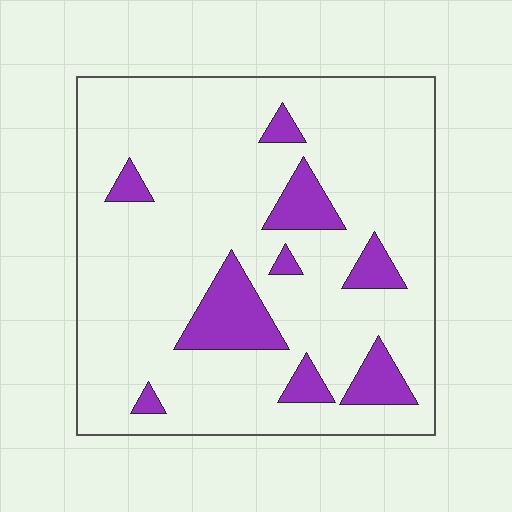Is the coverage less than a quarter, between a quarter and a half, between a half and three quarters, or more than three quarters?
Less than a quarter.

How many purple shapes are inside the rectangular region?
9.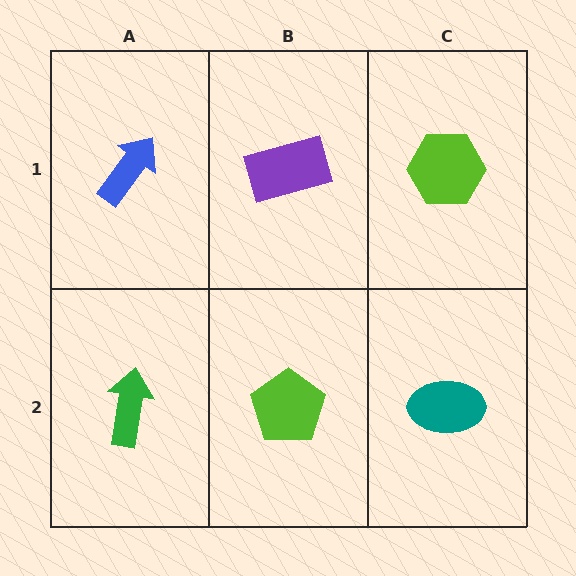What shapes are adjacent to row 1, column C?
A teal ellipse (row 2, column C), a purple rectangle (row 1, column B).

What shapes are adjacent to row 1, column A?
A green arrow (row 2, column A), a purple rectangle (row 1, column B).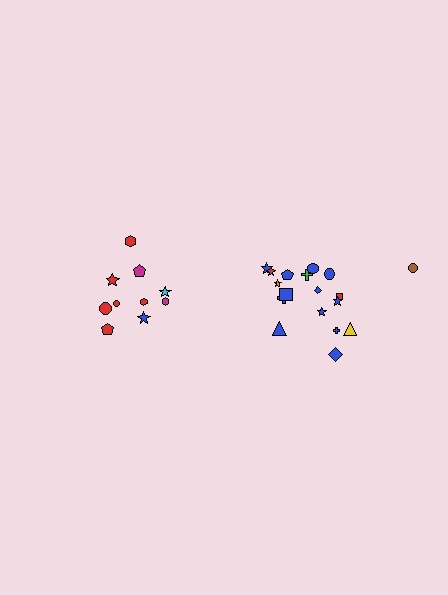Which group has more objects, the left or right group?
The right group.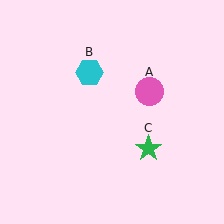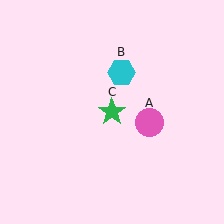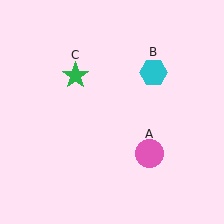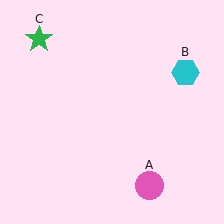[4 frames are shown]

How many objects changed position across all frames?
3 objects changed position: pink circle (object A), cyan hexagon (object B), green star (object C).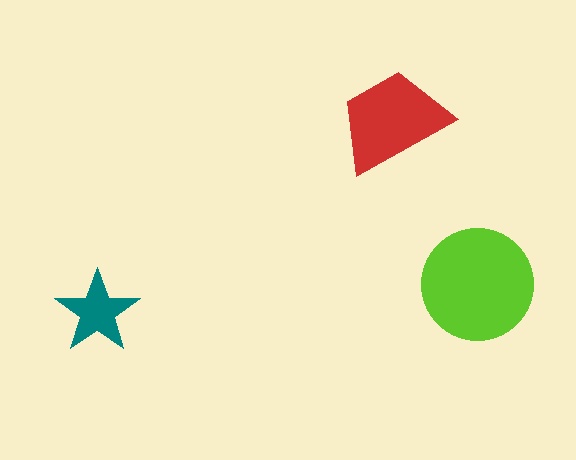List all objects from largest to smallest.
The lime circle, the red trapezoid, the teal star.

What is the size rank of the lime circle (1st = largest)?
1st.